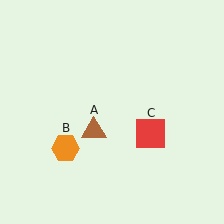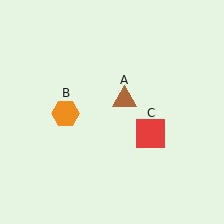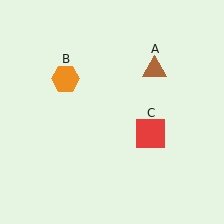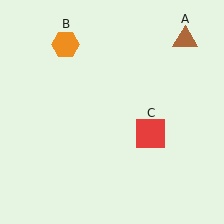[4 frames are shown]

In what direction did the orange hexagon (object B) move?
The orange hexagon (object B) moved up.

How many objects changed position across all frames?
2 objects changed position: brown triangle (object A), orange hexagon (object B).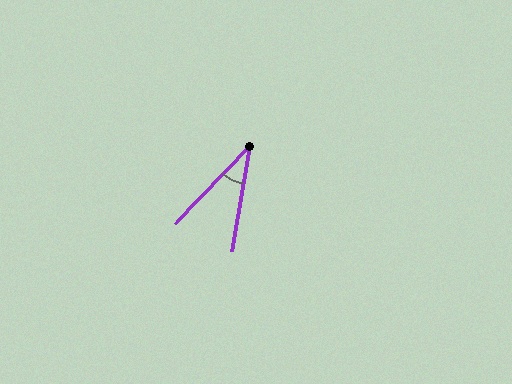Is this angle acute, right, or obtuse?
It is acute.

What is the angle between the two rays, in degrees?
Approximately 34 degrees.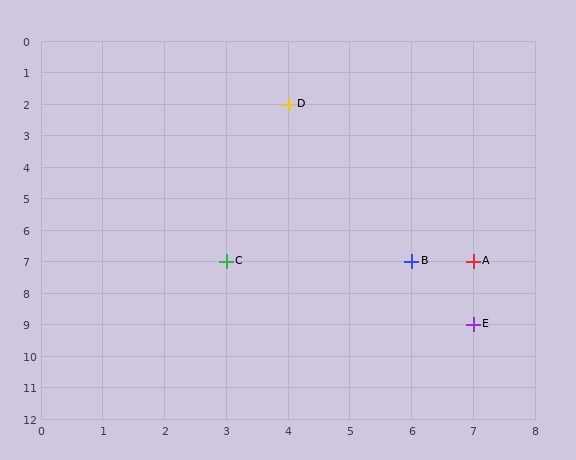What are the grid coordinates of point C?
Point C is at grid coordinates (3, 7).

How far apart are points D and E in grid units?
Points D and E are 3 columns and 7 rows apart (about 7.6 grid units diagonally).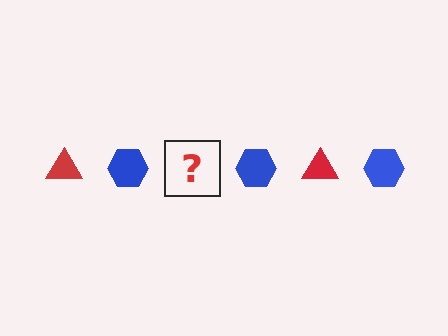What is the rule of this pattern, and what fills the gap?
The rule is that the pattern alternates between red triangle and blue hexagon. The gap should be filled with a red triangle.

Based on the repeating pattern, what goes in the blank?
The blank should be a red triangle.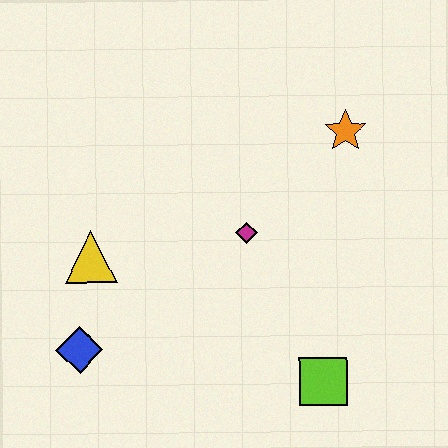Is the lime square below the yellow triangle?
Yes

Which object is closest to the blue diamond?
The yellow triangle is closest to the blue diamond.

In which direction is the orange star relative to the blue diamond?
The orange star is to the right of the blue diamond.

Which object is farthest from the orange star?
The blue diamond is farthest from the orange star.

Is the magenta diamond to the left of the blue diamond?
No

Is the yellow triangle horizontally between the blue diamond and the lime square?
Yes